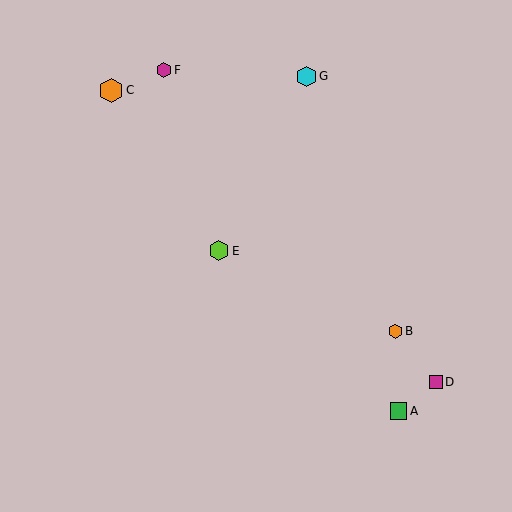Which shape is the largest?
The orange hexagon (labeled C) is the largest.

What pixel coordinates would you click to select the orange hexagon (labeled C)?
Click at (111, 90) to select the orange hexagon C.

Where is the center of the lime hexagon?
The center of the lime hexagon is at (219, 251).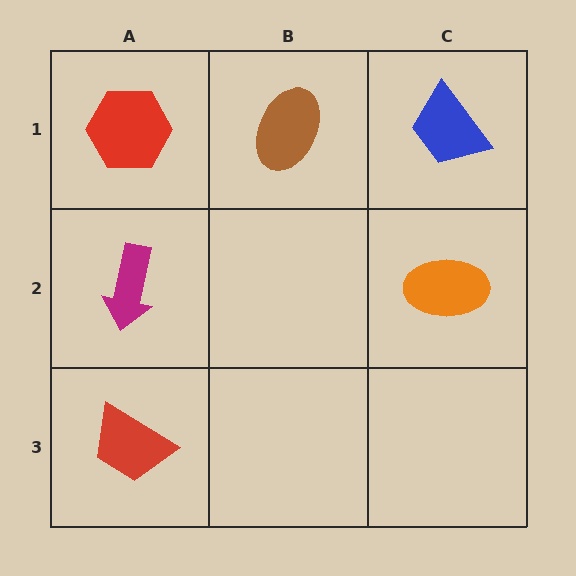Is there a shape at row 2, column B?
No, that cell is empty.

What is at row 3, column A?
A red trapezoid.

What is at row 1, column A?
A red hexagon.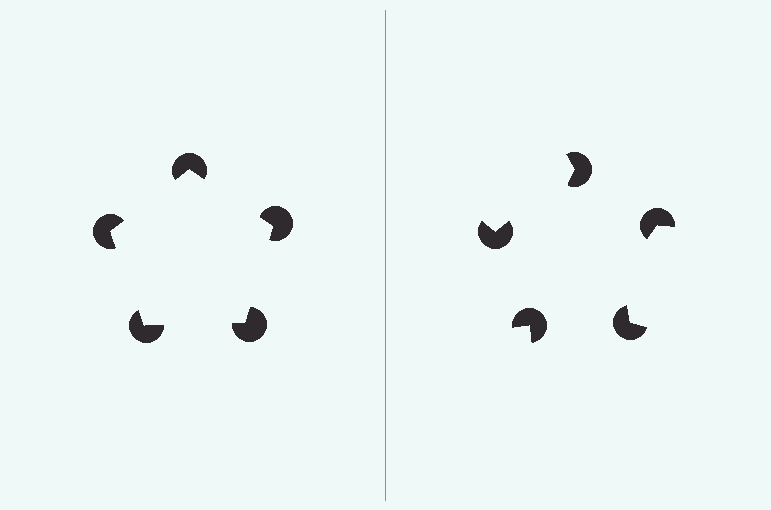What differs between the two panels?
The pac-man discs are positioned identically on both sides; only the wedge orientations differ. On the left they align to a pentagon; on the right they are misaligned.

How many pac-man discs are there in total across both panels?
10 — 5 on each side.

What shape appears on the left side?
An illusory pentagon.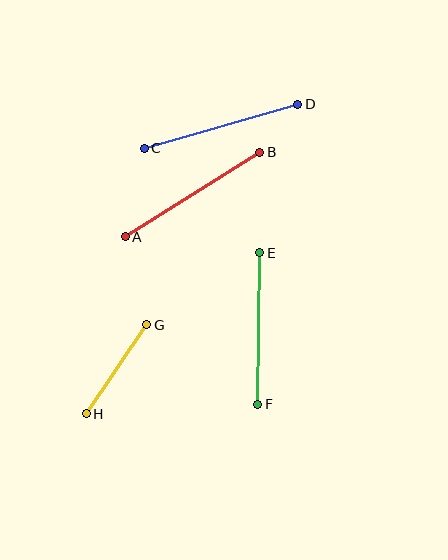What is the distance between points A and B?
The distance is approximately 159 pixels.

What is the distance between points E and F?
The distance is approximately 152 pixels.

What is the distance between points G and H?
The distance is approximately 107 pixels.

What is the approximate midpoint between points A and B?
The midpoint is at approximately (193, 194) pixels.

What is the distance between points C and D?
The distance is approximately 160 pixels.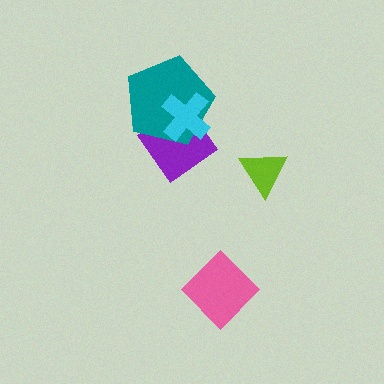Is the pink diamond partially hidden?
No, no other shape covers it.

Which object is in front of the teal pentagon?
The cyan cross is in front of the teal pentagon.